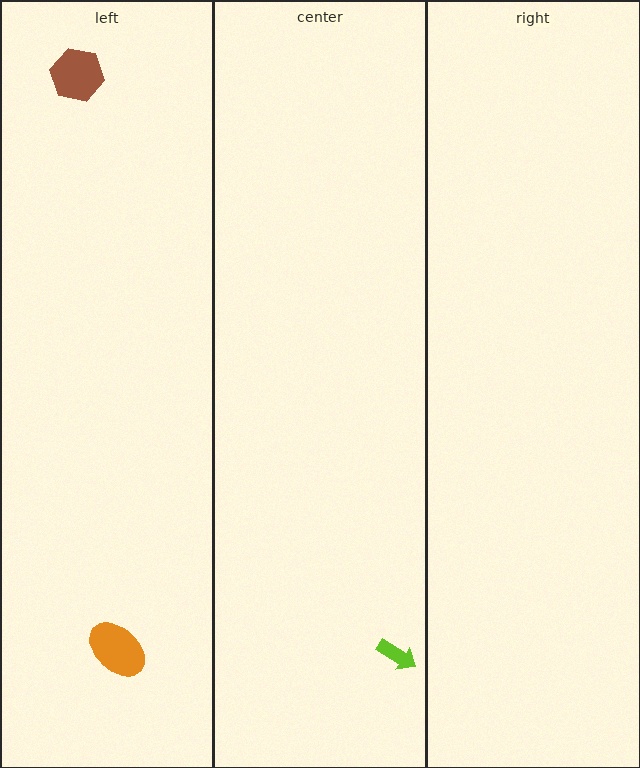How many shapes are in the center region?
1.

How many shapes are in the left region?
2.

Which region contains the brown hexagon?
The left region.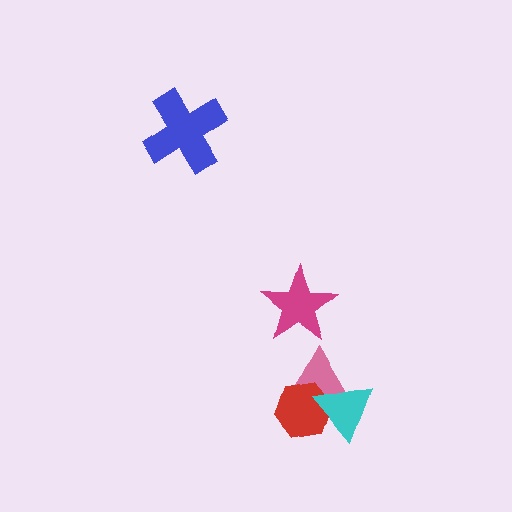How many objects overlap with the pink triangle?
2 objects overlap with the pink triangle.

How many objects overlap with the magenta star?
0 objects overlap with the magenta star.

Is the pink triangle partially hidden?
Yes, it is partially covered by another shape.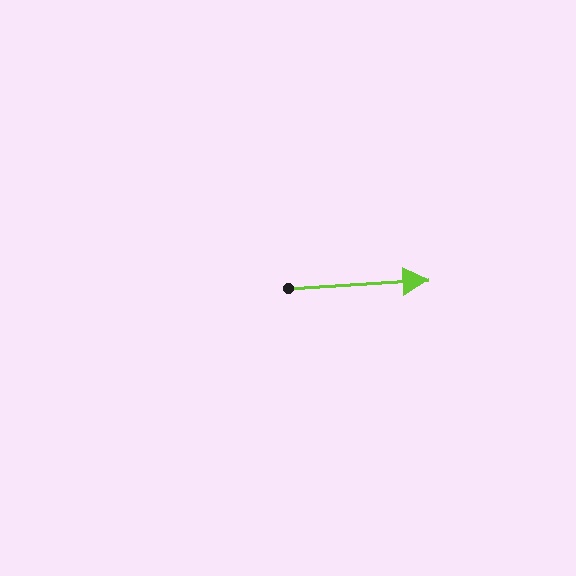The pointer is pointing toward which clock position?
Roughly 3 o'clock.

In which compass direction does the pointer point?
East.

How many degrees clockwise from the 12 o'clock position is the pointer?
Approximately 87 degrees.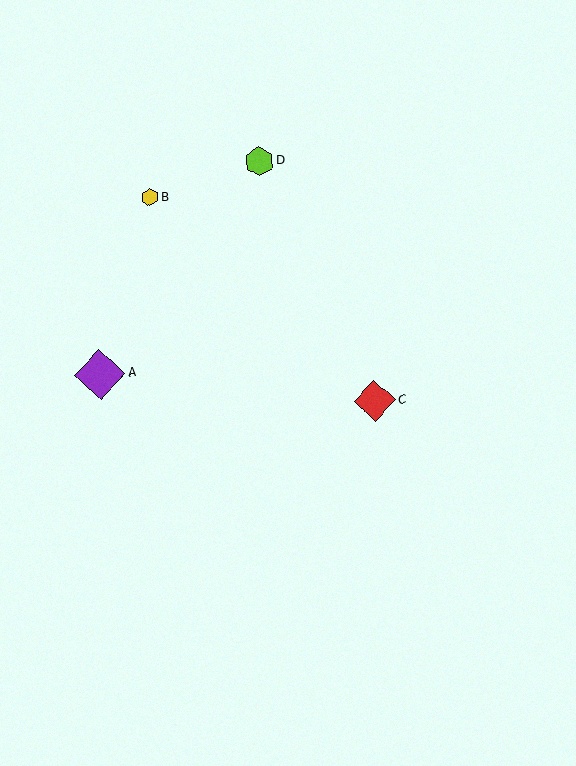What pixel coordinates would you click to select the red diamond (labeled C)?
Click at (375, 401) to select the red diamond C.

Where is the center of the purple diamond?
The center of the purple diamond is at (100, 374).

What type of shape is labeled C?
Shape C is a red diamond.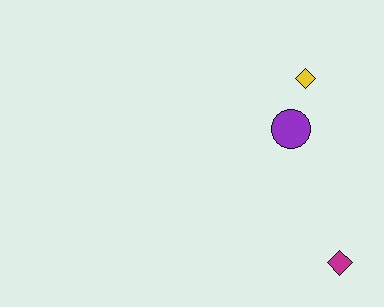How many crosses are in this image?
There are no crosses.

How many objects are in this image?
There are 3 objects.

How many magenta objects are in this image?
There is 1 magenta object.